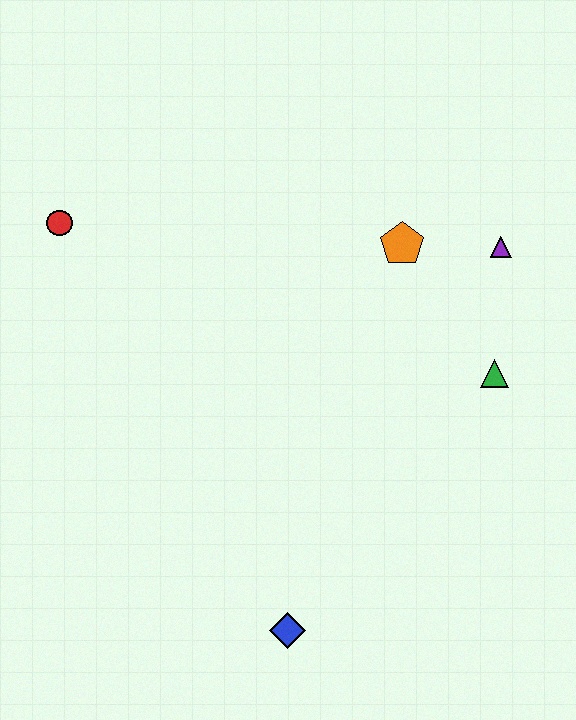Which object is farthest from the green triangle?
The red circle is farthest from the green triangle.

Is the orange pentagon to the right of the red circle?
Yes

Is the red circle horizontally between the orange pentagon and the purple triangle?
No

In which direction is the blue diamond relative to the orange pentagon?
The blue diamond is below the orange pentagon.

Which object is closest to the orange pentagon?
The purple triangle is closest to the orange pentagon.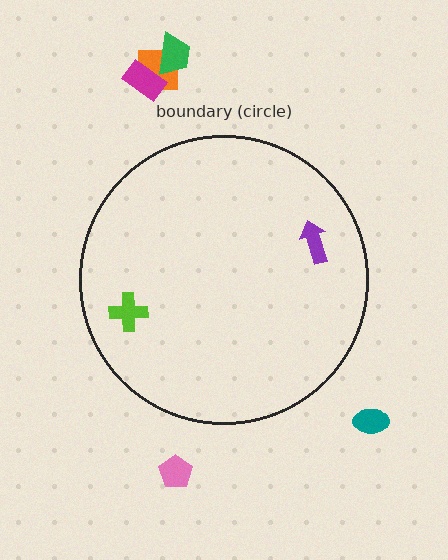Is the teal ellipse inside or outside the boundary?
Outside.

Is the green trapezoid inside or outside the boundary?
Outside.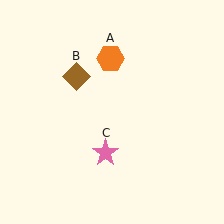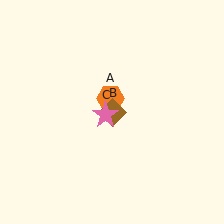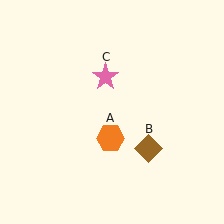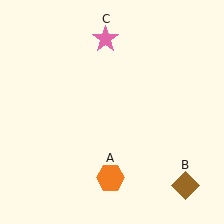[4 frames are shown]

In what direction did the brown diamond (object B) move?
The brown diamond (object B) moved down and to the right.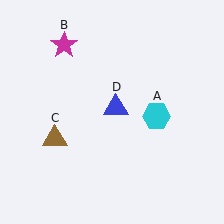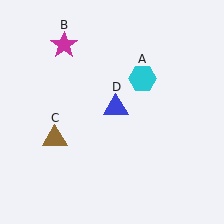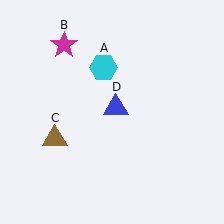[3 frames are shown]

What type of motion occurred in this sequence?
The cyan hexagon (object A) rotated counterclockwise around the center of the scene.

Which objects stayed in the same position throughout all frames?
Magenta star (object B) and brown triangle (object C) and blue triangle (object D) remained stationary.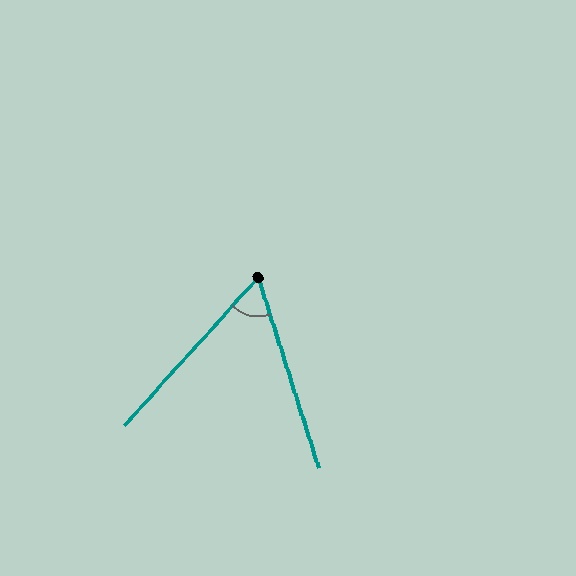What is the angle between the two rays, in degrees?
Approximately 60 degrees.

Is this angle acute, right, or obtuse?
It is acute.